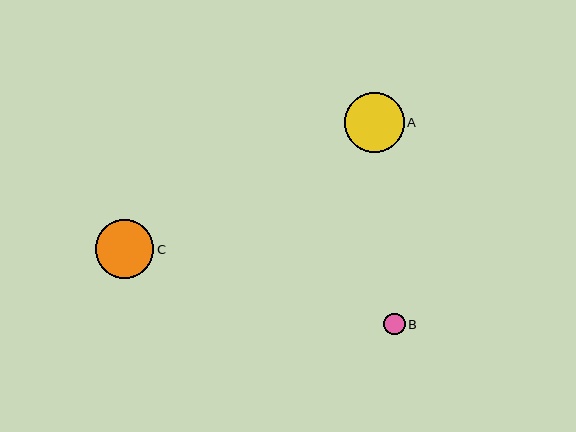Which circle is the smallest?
Circle B is the smallest with a size of approximately 21 pixels.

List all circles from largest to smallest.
From largest to smallest: A, C, B.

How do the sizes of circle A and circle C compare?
Circle A and circle C are approximately the same size.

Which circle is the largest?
Circle A is the largest with a size of approximately 60 pixels.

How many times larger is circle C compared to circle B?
Circle C is approximately 2.7 times the size of circle B.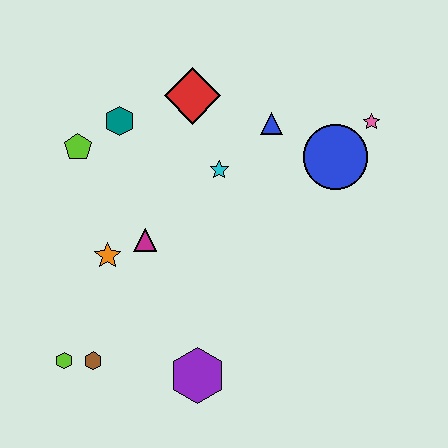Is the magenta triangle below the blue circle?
Yes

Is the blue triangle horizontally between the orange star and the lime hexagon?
No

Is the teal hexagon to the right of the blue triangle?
No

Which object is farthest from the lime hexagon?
The pink star is farthest from the lime hexagon.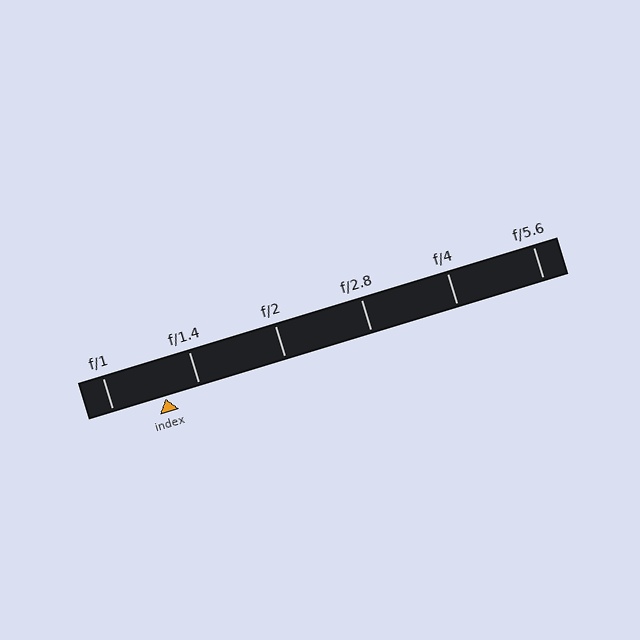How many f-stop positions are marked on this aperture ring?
There are 6 f-stop positions marked.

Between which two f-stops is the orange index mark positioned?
The index mark is between f/1 and f/1.4.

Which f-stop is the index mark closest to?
The index mark is closest to f/1.4.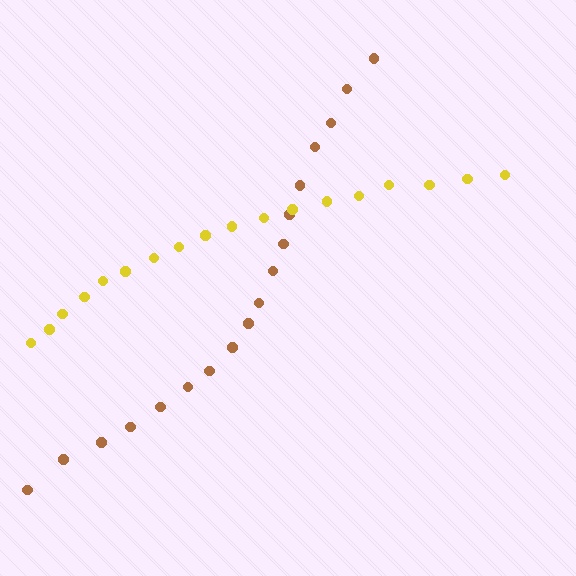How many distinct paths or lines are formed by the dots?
There are 2 distinct paths.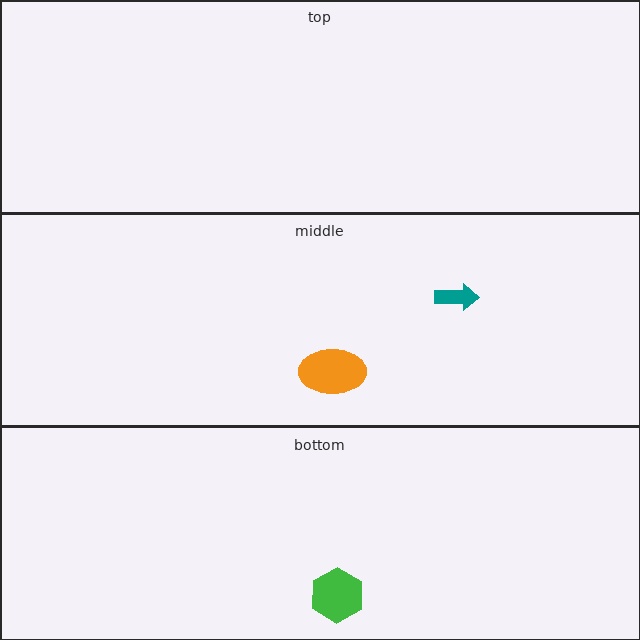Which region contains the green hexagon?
The bottom region.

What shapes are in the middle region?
The orange ellipse, the teal arrow.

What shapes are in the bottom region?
The green hexagon.